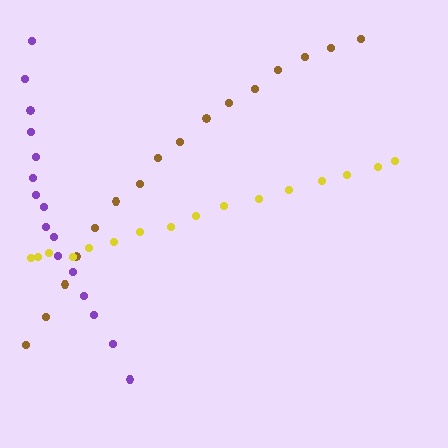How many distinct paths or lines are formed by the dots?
There are 3 distinct paths.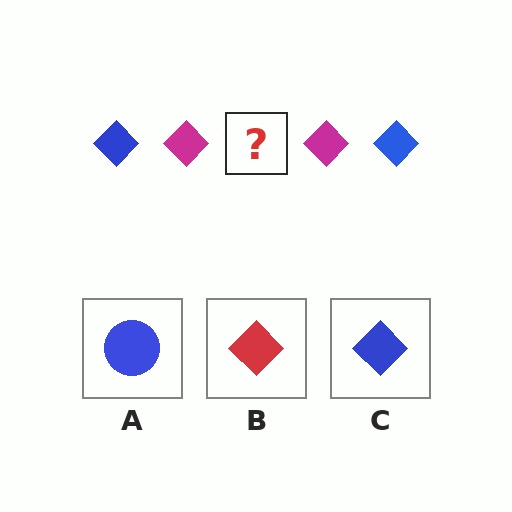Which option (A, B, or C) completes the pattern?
C.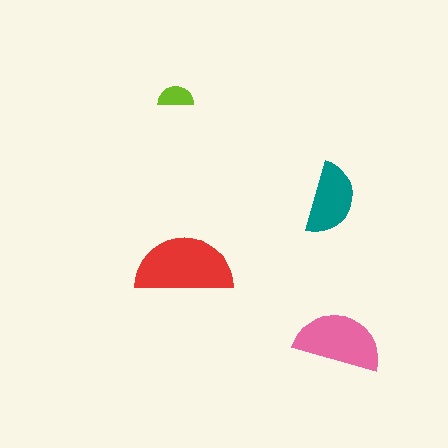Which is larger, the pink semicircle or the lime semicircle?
The pink one.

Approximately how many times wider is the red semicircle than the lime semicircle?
About 3 times wider.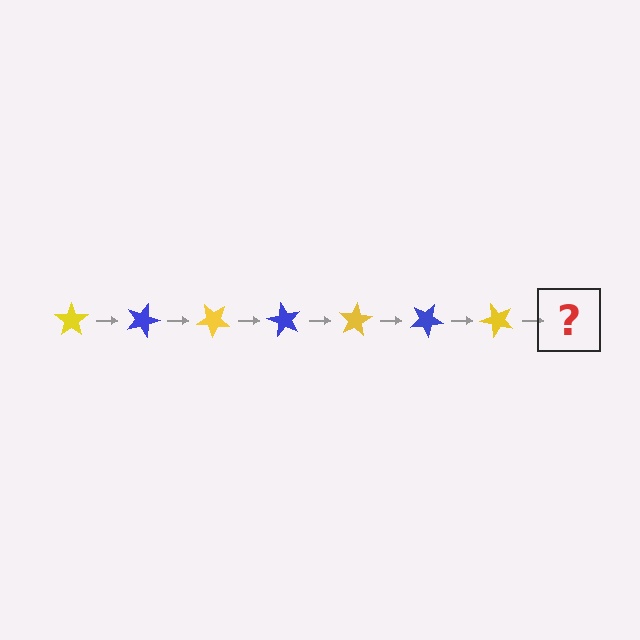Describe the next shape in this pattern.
It should be a blue star, rotated 140 degrees from the start.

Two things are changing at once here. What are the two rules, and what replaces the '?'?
The two rules are that it rotates 20 degrees each step and the color cycles through yellow and blue. The '?' should be a blue star, rotated 140 degrees from the start.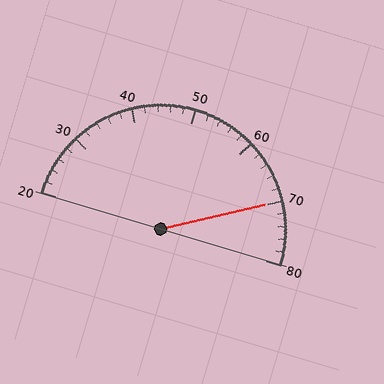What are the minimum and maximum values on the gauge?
The gauge ranges from 20 to 80.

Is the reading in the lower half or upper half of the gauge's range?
The reading is in the upper half of the range (20 to 80).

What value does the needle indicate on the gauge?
The needle indicates approximately 70.